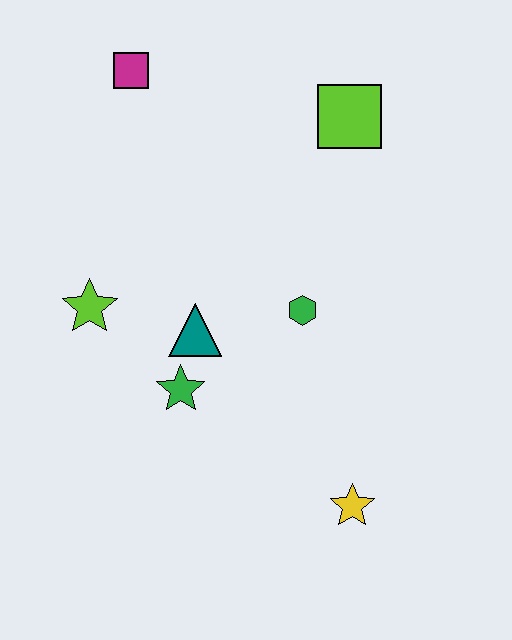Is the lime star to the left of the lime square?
Yes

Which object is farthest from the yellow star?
The magenta square is farthest from the yellow star.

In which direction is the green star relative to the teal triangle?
The green star is below the teal triangle.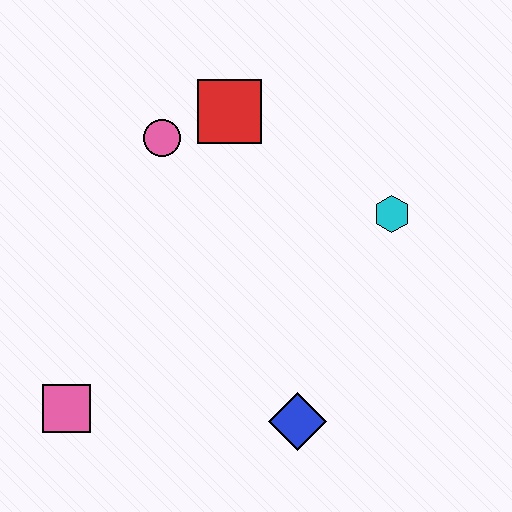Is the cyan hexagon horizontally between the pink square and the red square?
No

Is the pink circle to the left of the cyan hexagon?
Yes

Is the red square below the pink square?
No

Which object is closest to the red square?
The pink circle is closest to the red square.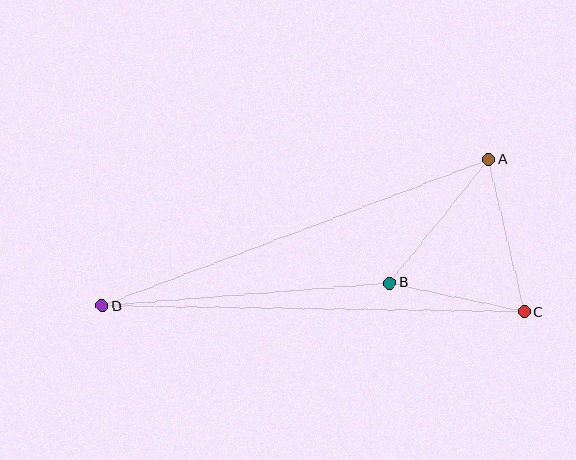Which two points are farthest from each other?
Points C and D are farthest from each other.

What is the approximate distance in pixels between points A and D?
The distance between A and D is approximately 413 pixels.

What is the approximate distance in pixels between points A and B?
The distance between A and B is approximately 158 pixels.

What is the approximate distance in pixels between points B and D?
The distance between B and D is approximately 288 pixels.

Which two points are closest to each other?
Points B and C are closest to each other.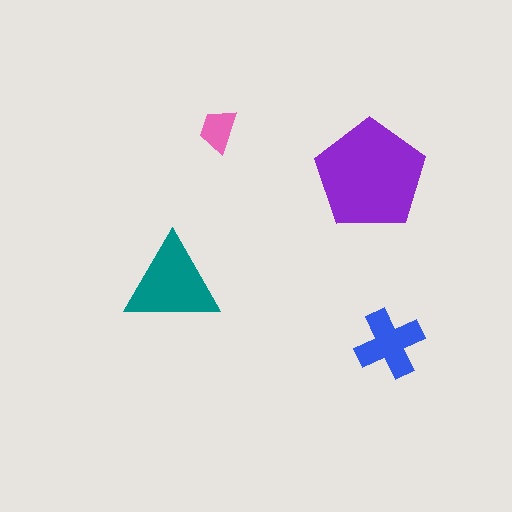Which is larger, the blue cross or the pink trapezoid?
The blue cross.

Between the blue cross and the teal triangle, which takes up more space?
The teal triangle.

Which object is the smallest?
The pink trapezoid.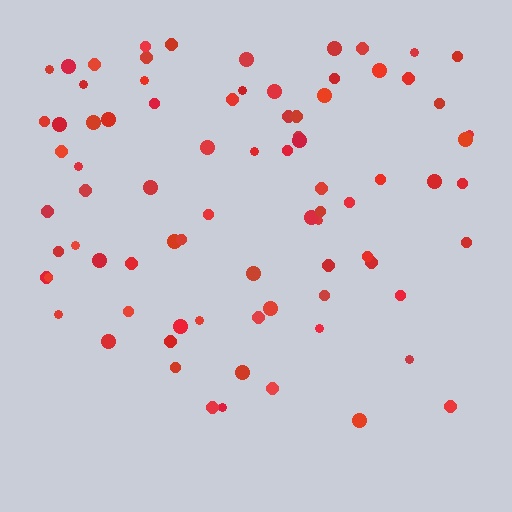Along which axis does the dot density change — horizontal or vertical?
Vertical.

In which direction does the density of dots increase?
From bottom to top, with the top side densest.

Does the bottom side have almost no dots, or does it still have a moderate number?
Still a moderate number, just noticeably fewer than the top.